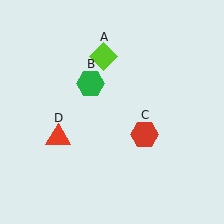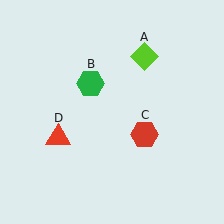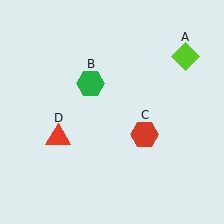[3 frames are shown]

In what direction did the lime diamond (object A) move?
The lime diamond (object A) moved right.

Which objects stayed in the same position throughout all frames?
Green hexagon (object B) and red hexagon (object C) and red triangle (object D) remained stationary.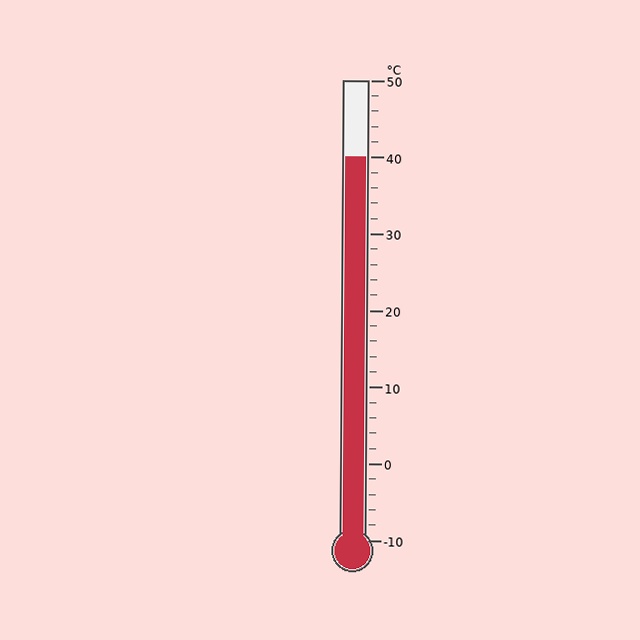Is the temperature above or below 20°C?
The temperature is above 20°C.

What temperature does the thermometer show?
The thermometer shows approximately 40°C.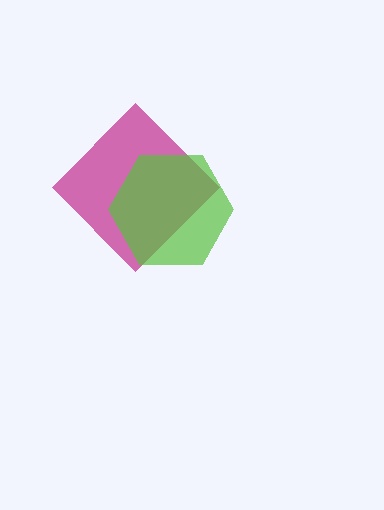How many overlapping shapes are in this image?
There are 2 overlapping shapes in the image.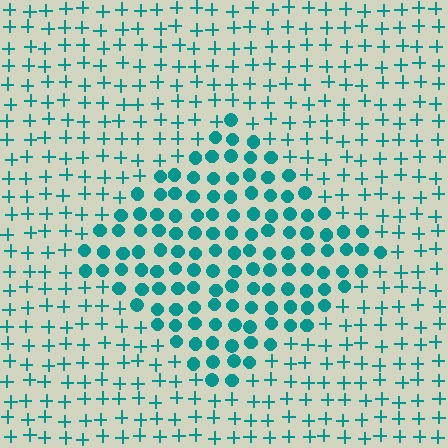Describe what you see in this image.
The image is filled with small teal elements arranged in a uniform grid. A diamond-shaped region contains circles, while the surrounding area contains plus signs. The boundary is defined purely by the change in element shape.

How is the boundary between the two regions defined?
The boundary is defined by a change in element shape: circles inside vs. plus signs outside. All elements share the same color and spacing.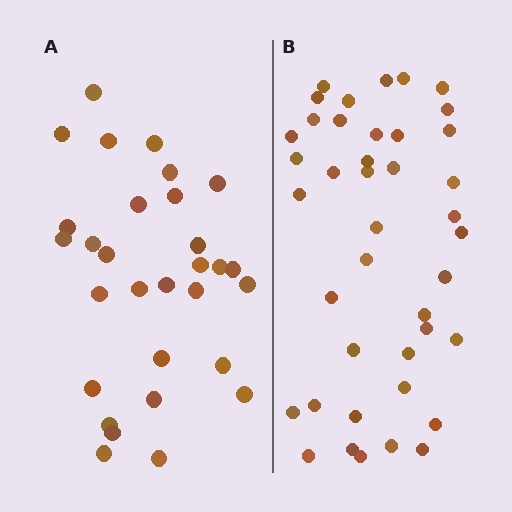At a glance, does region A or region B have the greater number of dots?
Region B (the right region) has more dots.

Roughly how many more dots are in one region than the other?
Region B has roughly 12 or so more dots than region A.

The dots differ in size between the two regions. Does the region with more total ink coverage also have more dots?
No. Region A has more total ink coverage because its dots are larger, but region B actually contains more individual dots. Total area can be misleading — the number of items is what matters here.